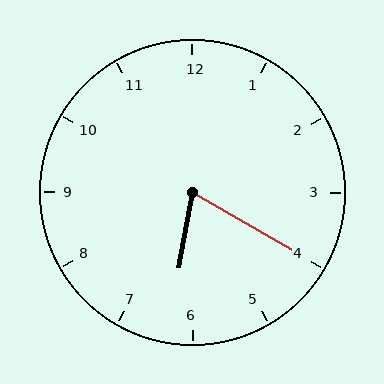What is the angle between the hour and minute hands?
Approximately 70 degrees.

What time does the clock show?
6:20.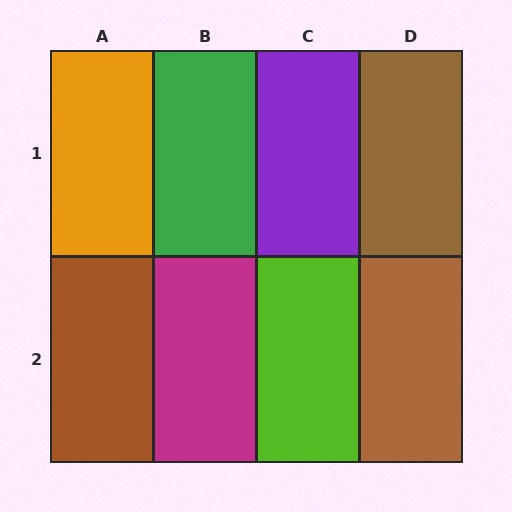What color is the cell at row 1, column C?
Purple.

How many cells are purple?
1 cell is purple.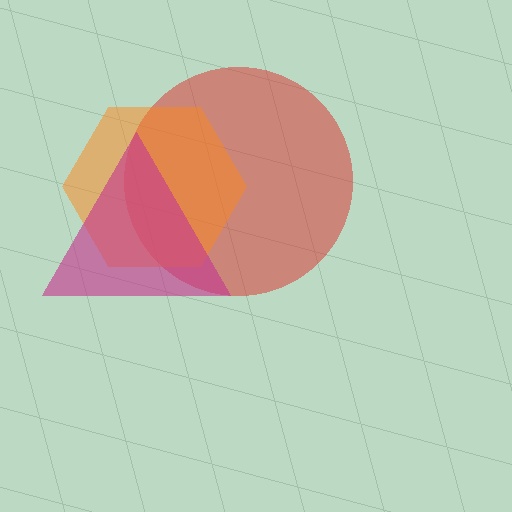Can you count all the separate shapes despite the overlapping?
Yes, there are 3 separate shapes.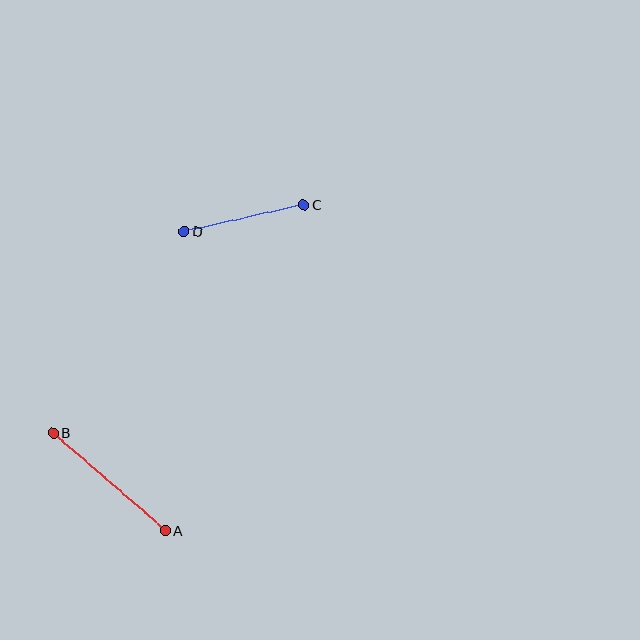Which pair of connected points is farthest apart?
Points A and B are farthest apart.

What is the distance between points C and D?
The distance is approximately 123 pixels.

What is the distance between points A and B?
The distance is approximately 149 pixels.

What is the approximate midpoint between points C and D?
The midpoint is at approximately (244, 218) pixels.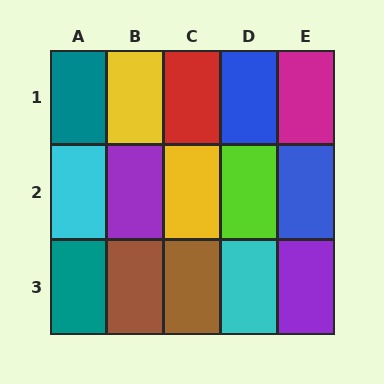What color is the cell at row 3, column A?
Teal.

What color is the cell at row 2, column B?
Purple.